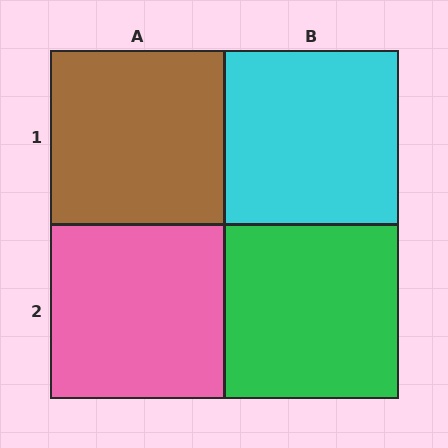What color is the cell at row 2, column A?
Pink.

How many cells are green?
1 cell is green.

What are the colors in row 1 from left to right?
Brown, cyan.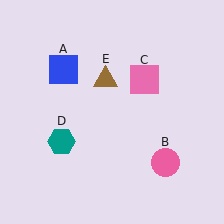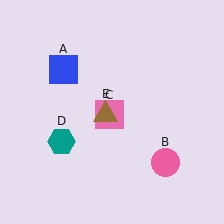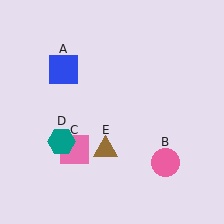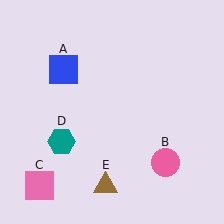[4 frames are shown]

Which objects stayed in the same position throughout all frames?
Blue square (object A) and pink circle (object B) and teal hexagon (object D) remained stationary.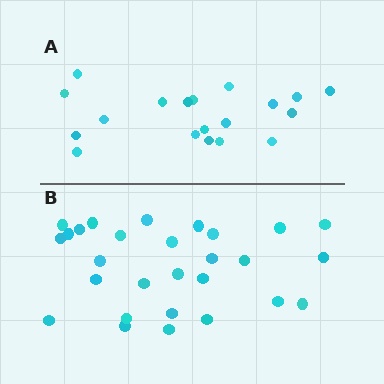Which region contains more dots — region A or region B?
Region B (the bottom region) has more dots.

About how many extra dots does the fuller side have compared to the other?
Region B has roughly 8 or so more dots than region A.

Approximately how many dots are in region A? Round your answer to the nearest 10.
About 20 dots. (The exact count is 19, which rounds to 20.)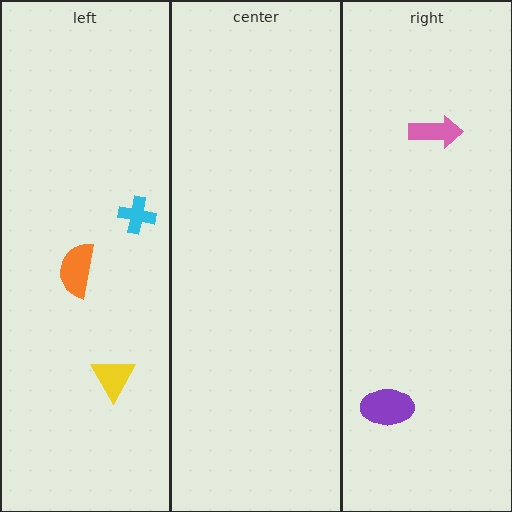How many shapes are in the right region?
2.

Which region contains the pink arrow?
The right region.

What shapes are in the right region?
The purple ellipse, the pink arrow.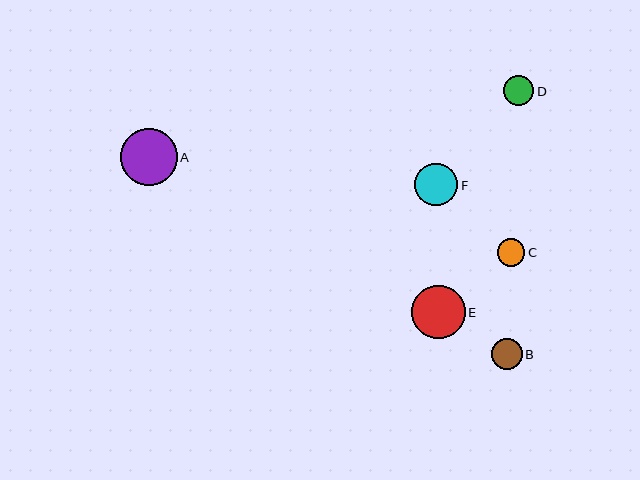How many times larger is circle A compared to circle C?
Circle A is approximately 2.1 times the size of circle C.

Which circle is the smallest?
Circle C is the smallest with a size of approximately 28 pixels.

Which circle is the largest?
Circle A is the largest with a size of approximately 57 pixels.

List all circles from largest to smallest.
From largest to smallest: A, E, F, B, D, C.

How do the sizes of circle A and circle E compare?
Circle A and circle E are approximately the same size.